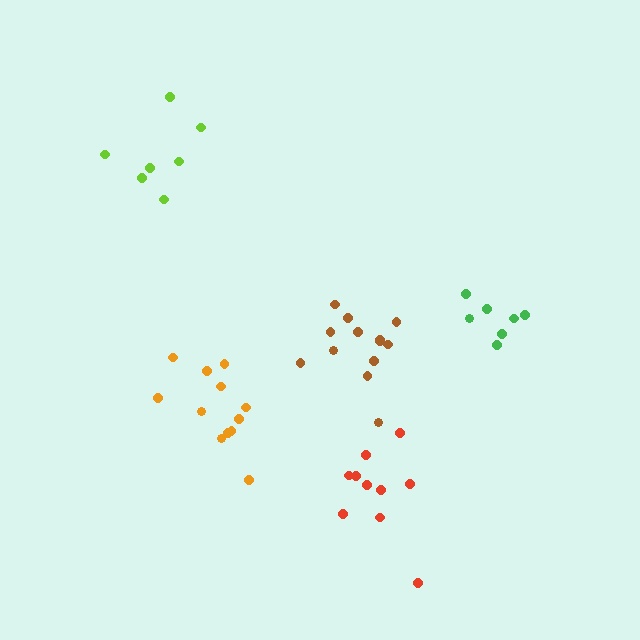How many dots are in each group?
Group 1: 12 dots, Group 2: 7 dots, Group 3: 10 dots, Group 4: 7 dots, Group 5: 13 dots (49 total).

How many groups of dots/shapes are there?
There are 5 groups.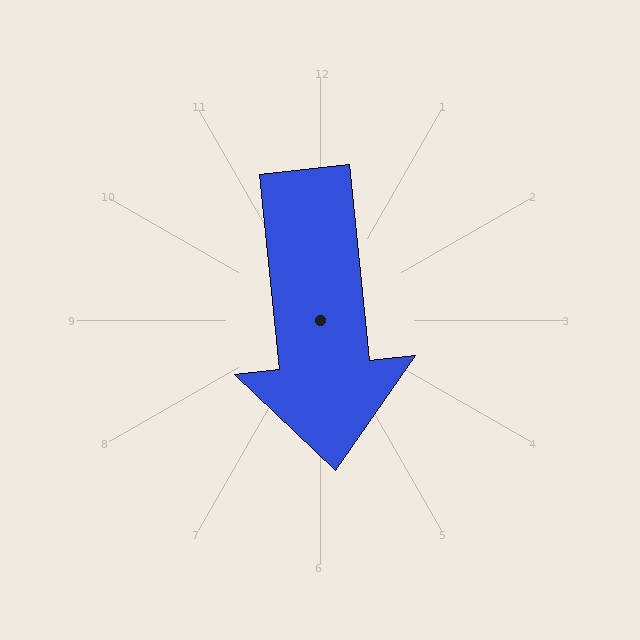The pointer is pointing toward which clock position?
Roughly 6 o'clock.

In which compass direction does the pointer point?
South.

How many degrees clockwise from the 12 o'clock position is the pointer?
Approximately 174 degrees.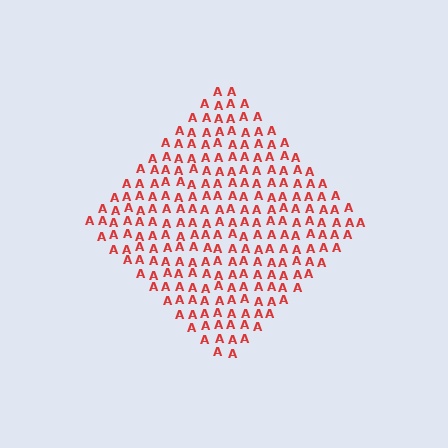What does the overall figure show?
The overall figure shows a diamond.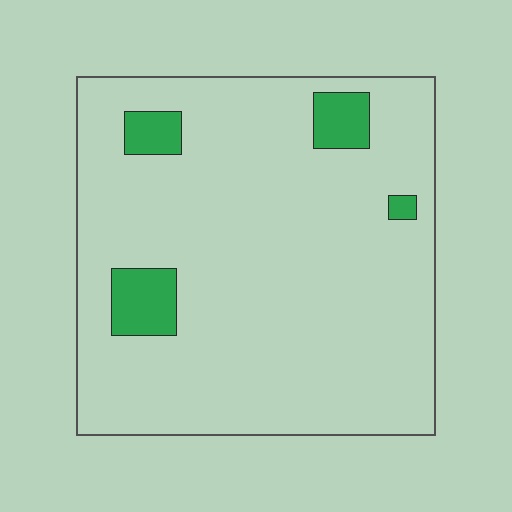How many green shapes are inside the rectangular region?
4.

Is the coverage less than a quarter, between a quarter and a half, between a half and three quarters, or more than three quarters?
Less than a quarter.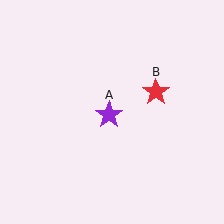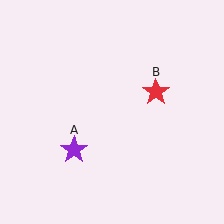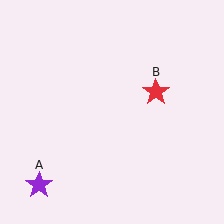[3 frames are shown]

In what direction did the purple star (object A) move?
The purple star (object A) moved down and to the left.